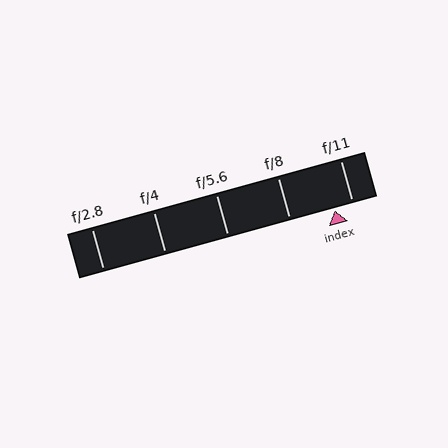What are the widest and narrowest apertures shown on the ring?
The widest aperture shown is f/2.8 and the narrowest is f/11.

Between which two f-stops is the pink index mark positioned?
The index mark is between f/8 and f/11.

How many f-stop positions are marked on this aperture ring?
There are 5 f-stop positions marked.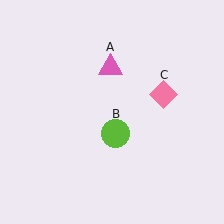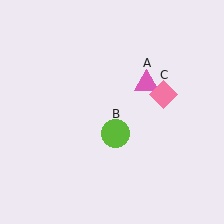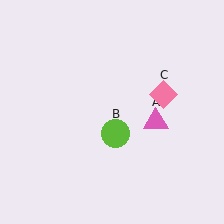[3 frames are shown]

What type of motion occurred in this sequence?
The pink triangle (object A) rotated clockwise around the center of the scene.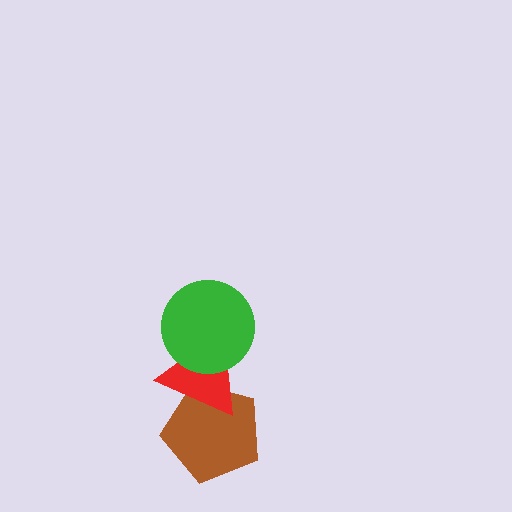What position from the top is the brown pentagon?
The brown pentagon is 3rd from the top.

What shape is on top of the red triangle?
The green circle is on top of the red triangle.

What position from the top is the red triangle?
The red triangle is 2nd from the top.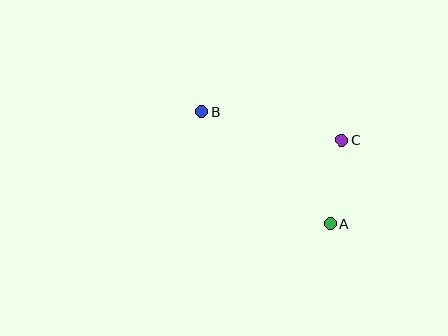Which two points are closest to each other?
Points A and C are closest to each other.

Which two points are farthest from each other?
Points A and B are farthest from each other.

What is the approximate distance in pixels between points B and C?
The distance between B and C is approximately 144 pixels.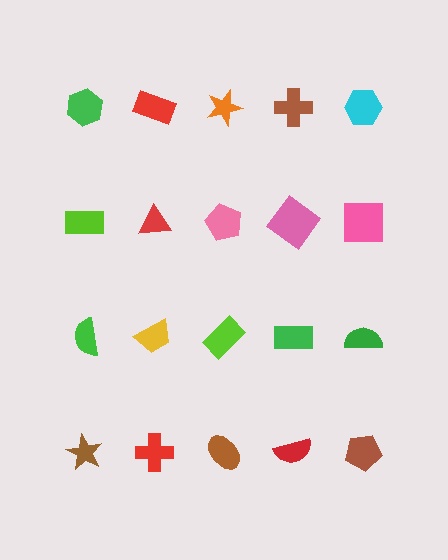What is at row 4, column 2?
A red cross.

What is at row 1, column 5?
A cyan hexagon.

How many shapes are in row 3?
5 shapes.